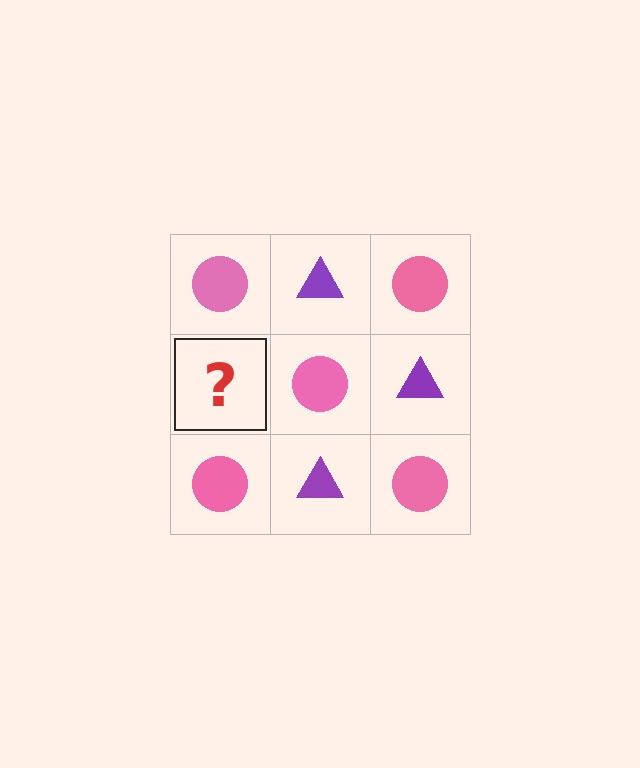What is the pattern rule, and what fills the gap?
The rule is that it alternates pink circle and purple triangle in a checkerboard pattern. The gap should be filled with a purple triangle.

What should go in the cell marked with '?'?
The missing cell should contain a purple triangle.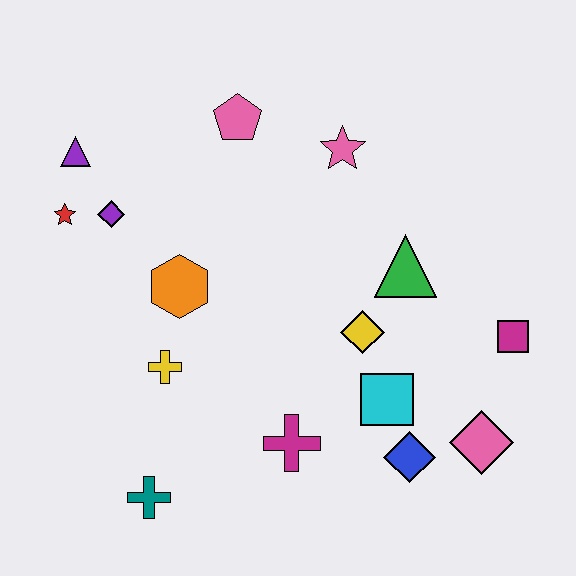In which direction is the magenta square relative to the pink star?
The magenta square is below the pink star.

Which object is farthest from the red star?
The pink diamond is farthest from the red star.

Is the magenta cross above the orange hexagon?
No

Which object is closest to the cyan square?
The blue diamond is closest to the cyan square.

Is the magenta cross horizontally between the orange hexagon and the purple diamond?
No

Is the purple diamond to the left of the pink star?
Yes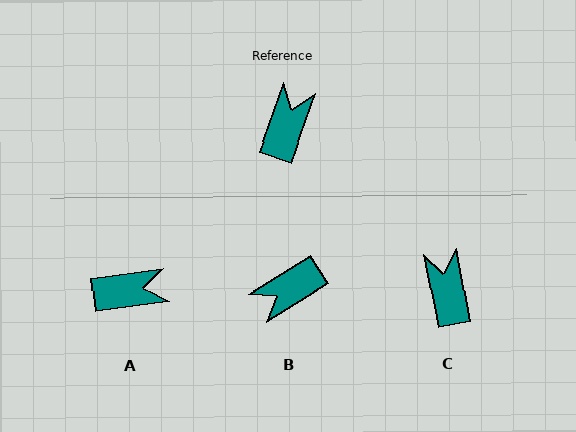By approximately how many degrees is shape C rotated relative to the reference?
Approximately 31 degrees counter-clockwise.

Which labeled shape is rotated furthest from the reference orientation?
B, about 142 degrees away.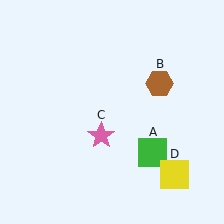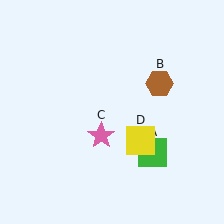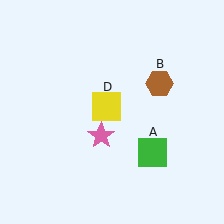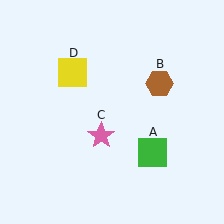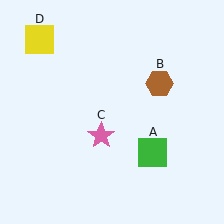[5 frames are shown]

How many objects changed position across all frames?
1 object changed position: yellow square (object D).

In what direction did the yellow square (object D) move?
The yellow square (object D) moved up and to the left.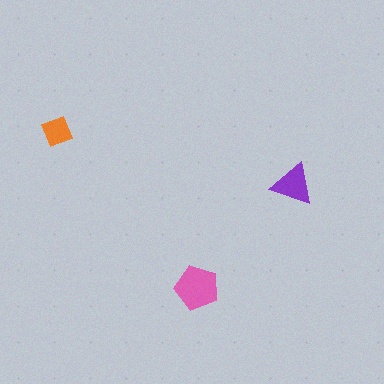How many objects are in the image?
There are 3 objects in the image.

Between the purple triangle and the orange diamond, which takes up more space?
The purple triangle.